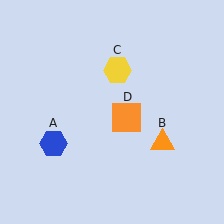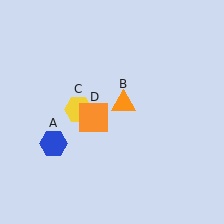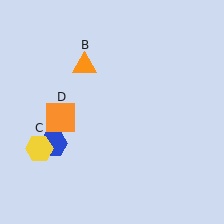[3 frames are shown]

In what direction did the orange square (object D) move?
The orange square (object D) moved left.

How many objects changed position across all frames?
3 objects changed position: orange triangle (object B), yellow hexagon (object C), orange square (object D).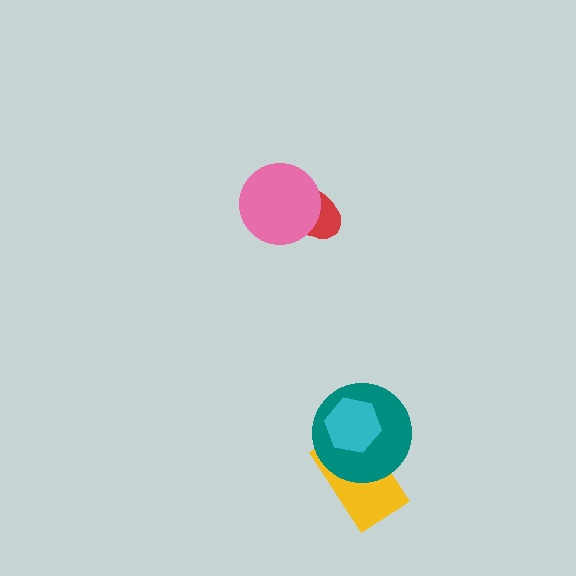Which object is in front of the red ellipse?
The pink circle is in front of the red ellipse.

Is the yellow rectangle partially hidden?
Yes, it is partially covered by another shape.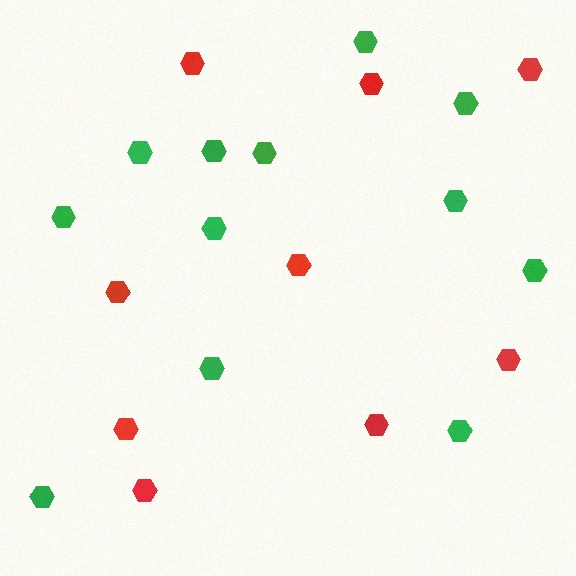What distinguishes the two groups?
There are 2 groups: one group of red hexagons (9) and one group of green hexagons (12).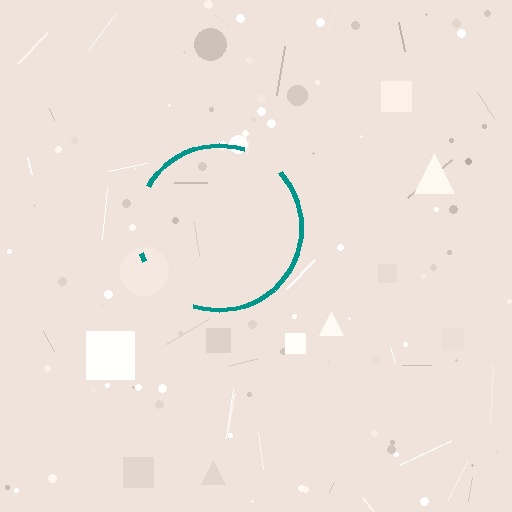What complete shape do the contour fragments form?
The contour fragments form a circle.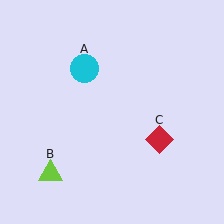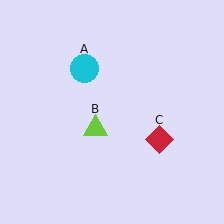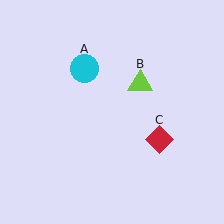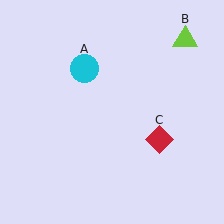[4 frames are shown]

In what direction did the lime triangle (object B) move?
The lime triangle (object B) moved up and to the right.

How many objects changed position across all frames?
1 object changed position: lime triangle (object B).